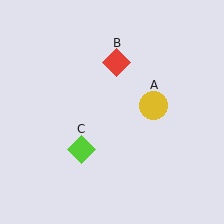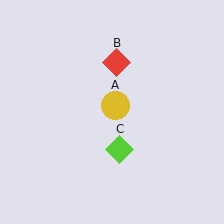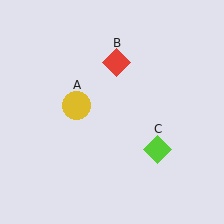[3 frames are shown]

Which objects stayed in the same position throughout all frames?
Red diamond (object B) remained stationary.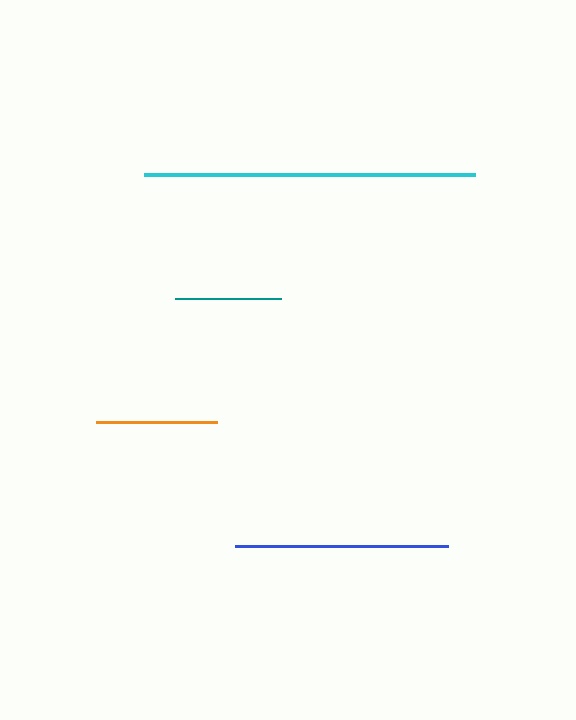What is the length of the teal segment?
The teal segment is approximately 106 pixels long.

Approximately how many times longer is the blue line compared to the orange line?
The blue line is approximately 1.8 times the length of the orange line.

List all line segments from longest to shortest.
From longest to shortest: cyan, blue, orange, teal.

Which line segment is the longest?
The cyan line is the longest at approximately 331 pixels.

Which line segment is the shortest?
The teal line is the shortest at approximately 106 pixels.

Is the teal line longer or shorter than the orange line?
The orange line is longer than the teal line.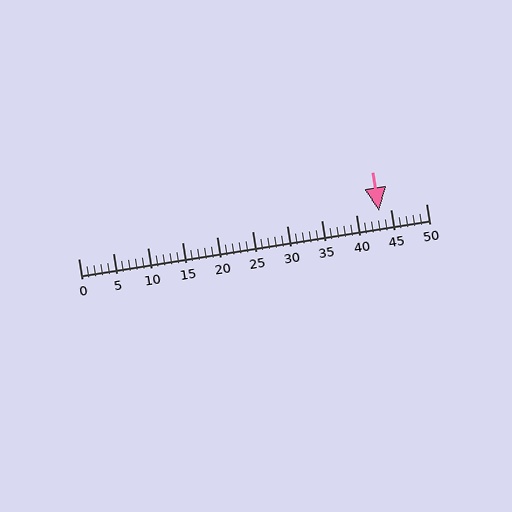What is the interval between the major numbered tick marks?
The major tick marks are spaced 5 units apart.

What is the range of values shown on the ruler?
The ruler shows values from 0 to 50.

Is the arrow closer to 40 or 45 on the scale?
The arrow is closer to 45.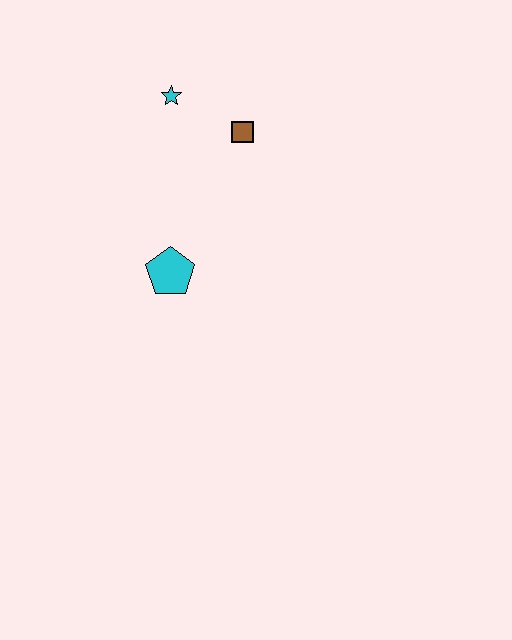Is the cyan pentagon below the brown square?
Yes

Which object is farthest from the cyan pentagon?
The cyan star is farthest from the cyan pentagon.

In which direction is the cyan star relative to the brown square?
The cyan star is to the left of the brown square.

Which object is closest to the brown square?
The cyan star is closest to the brown square.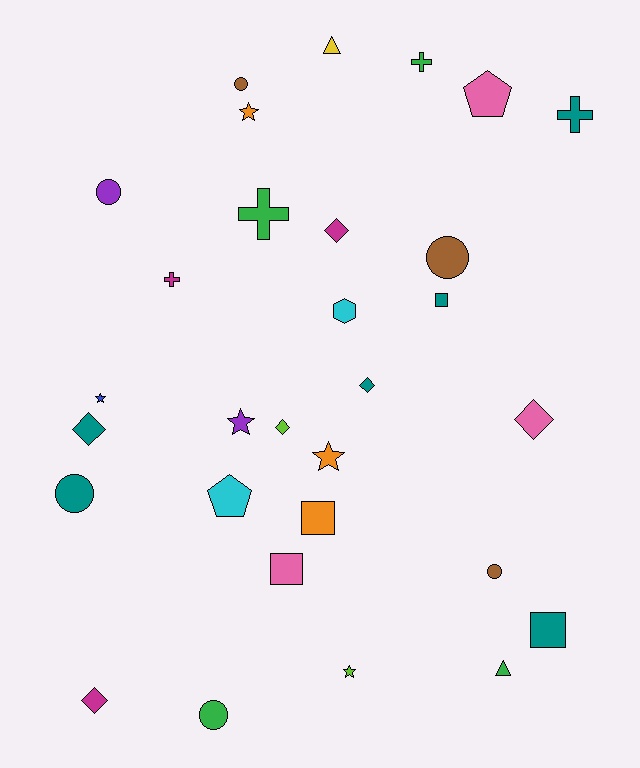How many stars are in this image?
There are 5 stars.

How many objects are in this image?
There are 30 objects.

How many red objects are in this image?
There are no red objects.